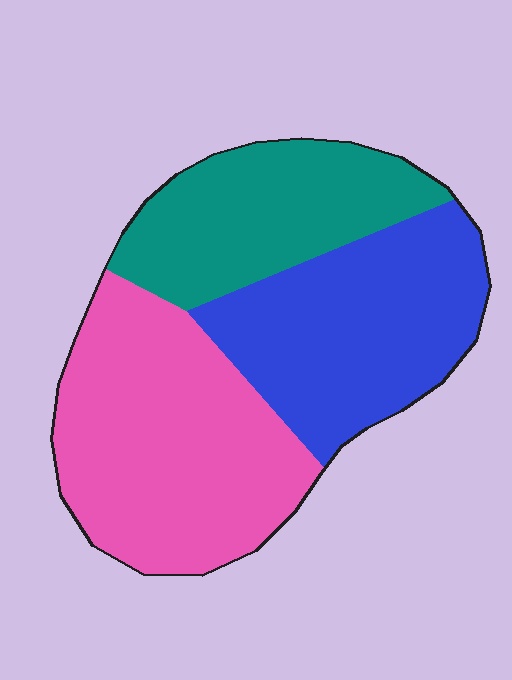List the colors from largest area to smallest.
From largest to smallest: pink, blue, teal.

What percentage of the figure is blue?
Blue takes up about one third (1/3) of the figure.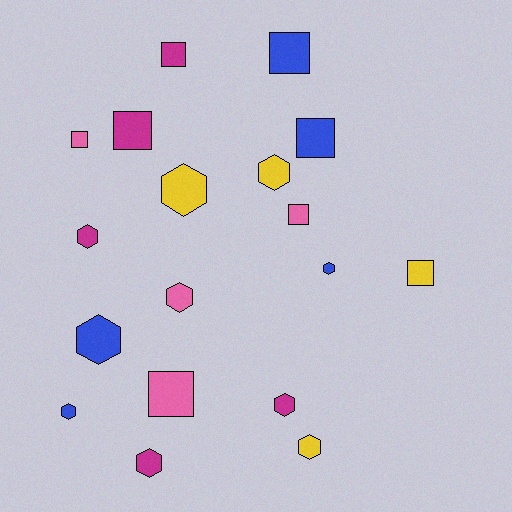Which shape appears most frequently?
Hexagon, with 10 objects.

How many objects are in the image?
There are 18 objects.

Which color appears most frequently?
Magenta, with 5 objects.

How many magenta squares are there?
There are 2 magenta squares.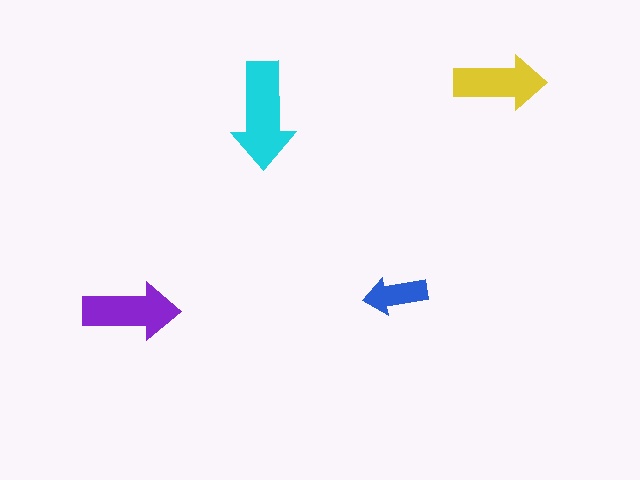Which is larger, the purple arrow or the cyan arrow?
The cyan one.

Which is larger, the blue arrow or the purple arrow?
The purple one.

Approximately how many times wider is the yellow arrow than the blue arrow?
About 1.5 times wider.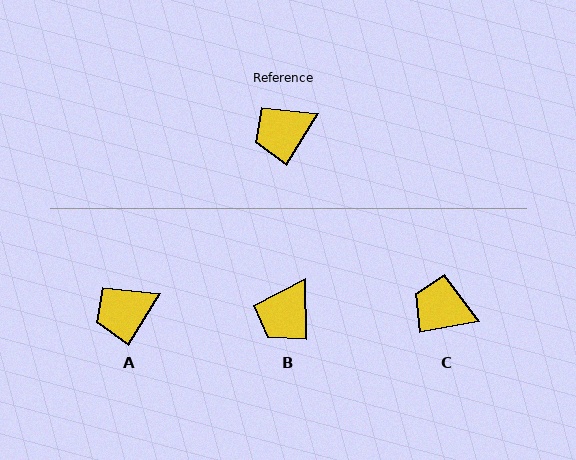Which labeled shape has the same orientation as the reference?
A.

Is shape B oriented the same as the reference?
No, it is off by about 33 degrees.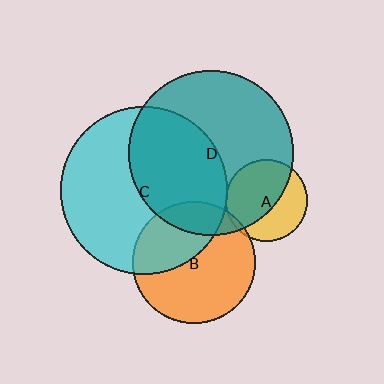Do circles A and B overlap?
Yes.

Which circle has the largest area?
Circle C (cyan).